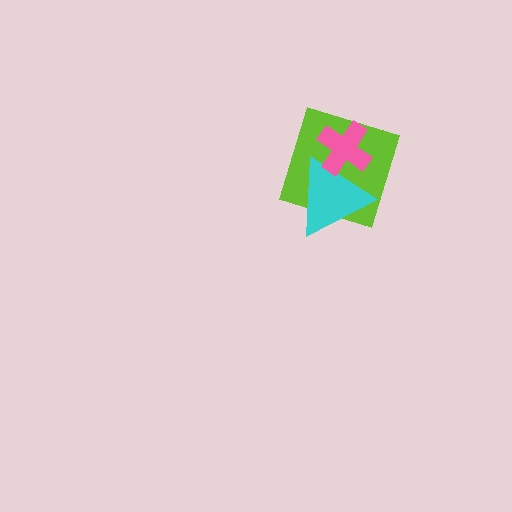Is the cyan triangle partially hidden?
Yes, it is partially covered by another shape.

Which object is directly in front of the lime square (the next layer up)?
The cyan triangle is directly in front of the lime square.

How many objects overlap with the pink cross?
2 objects overlap with the pink cross.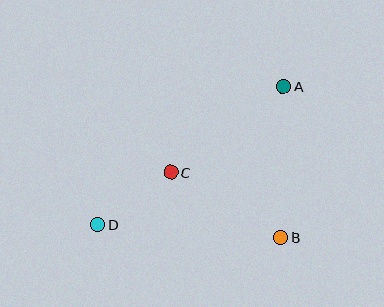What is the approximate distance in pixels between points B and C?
The distance between B and C is approximately 128 pixels.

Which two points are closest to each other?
Points C and D are closest to each other.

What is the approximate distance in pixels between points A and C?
The distance between A and C is approximately 141 pixels.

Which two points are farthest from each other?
Points A and D are farthest from each other.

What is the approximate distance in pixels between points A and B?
The distance between A and B is approximately 151 pixels.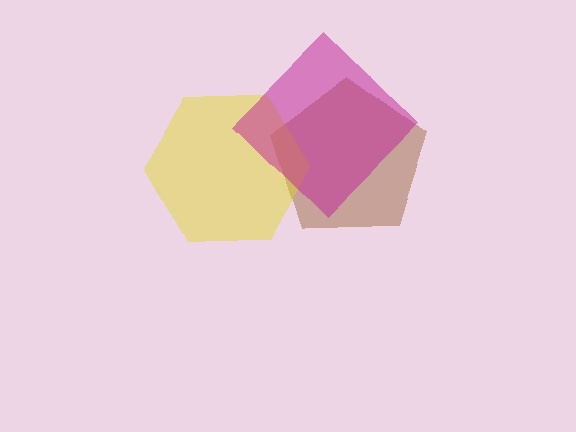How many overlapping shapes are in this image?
There are 3 overlapping shapes in the image.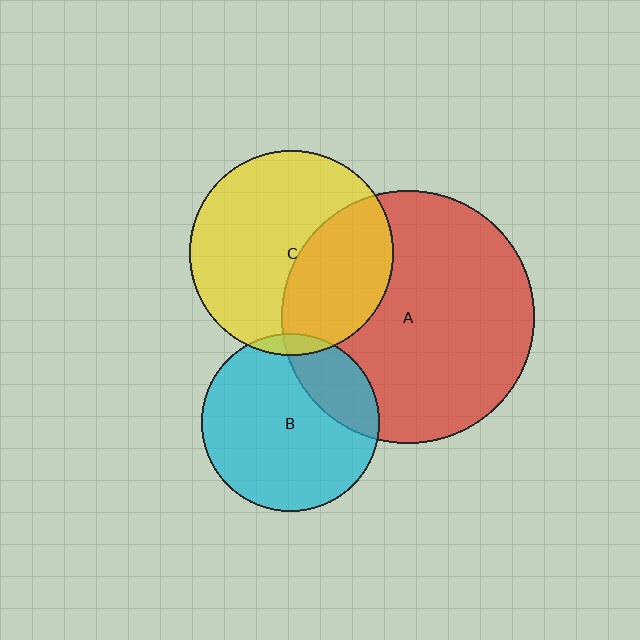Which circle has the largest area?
Circle A (red).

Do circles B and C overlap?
Yes.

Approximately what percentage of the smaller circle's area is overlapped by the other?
Approximately 5%.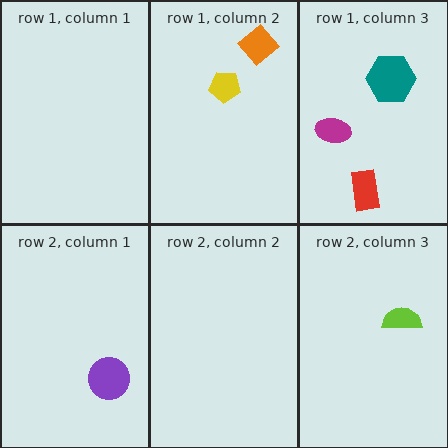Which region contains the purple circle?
The row 2, column 1 region.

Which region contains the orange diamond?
The row 1, column 2 region.